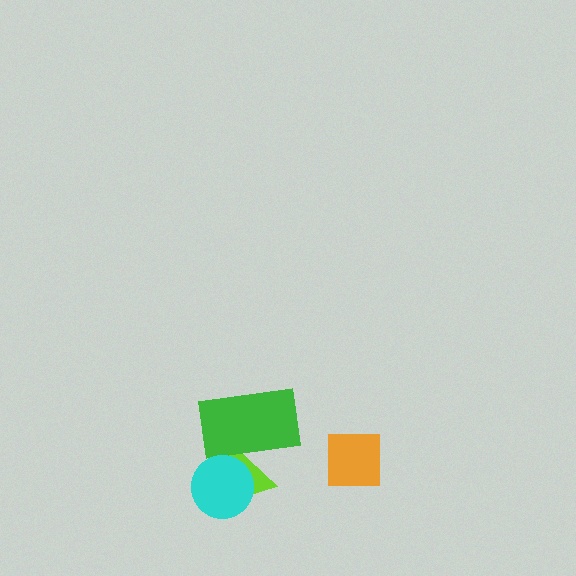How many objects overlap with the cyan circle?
2 objects overlap with the cyan circle.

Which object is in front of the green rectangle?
The cyan circle is in front of the green rectangle.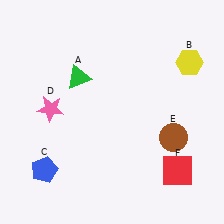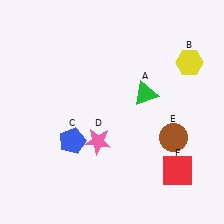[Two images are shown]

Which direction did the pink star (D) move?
The pink star (D) moved right.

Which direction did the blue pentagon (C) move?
The blue pentagon (C) moved up.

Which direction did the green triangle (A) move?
The green triangle (A) moved right.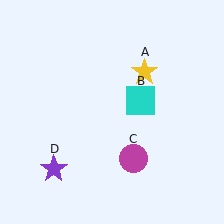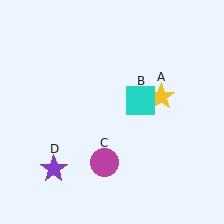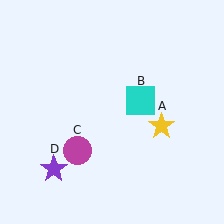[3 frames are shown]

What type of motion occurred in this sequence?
The yellow star (object A), magenta circle (object C) rotated clockwise around the center of the scene.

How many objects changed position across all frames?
2 objects changed position: yellow star (object A), magenta circle (object C).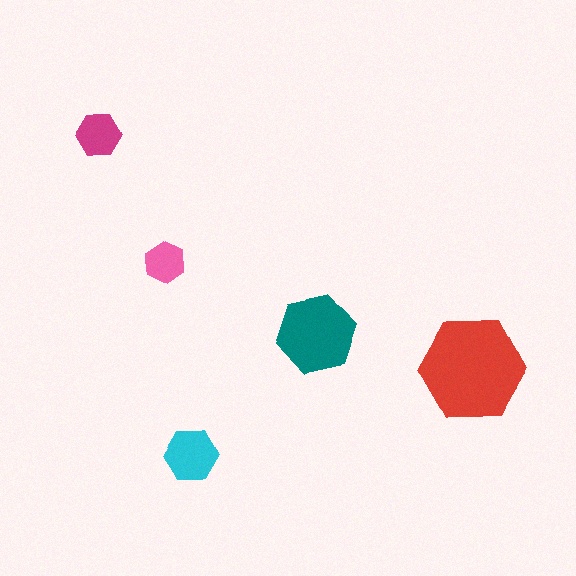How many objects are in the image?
There are 5 objects in the image.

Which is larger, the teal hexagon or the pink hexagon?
The teal one.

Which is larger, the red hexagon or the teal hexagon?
The red one.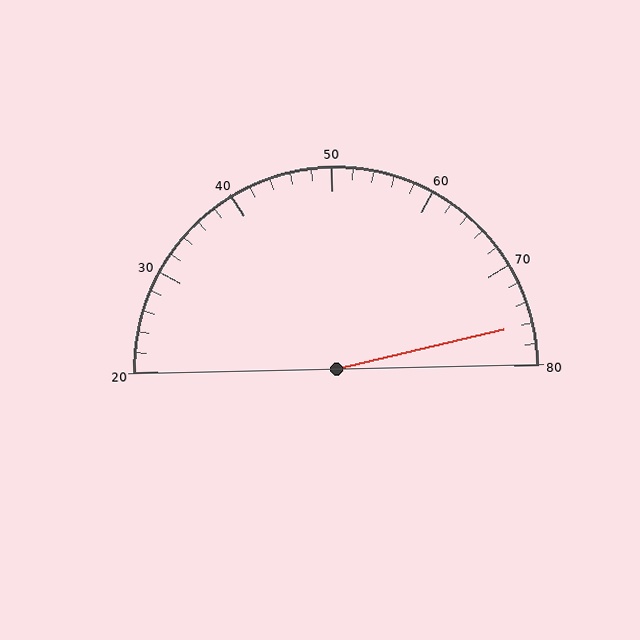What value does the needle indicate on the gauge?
The needle indicates approximately 76.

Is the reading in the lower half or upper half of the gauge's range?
The reading is in the upper half of the range (20 to 80).